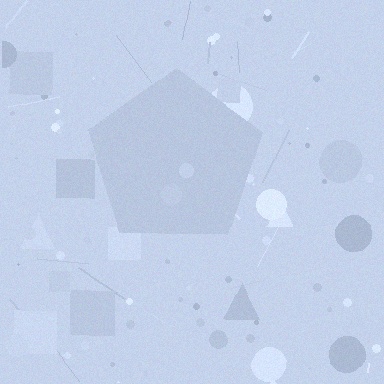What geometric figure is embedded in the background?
A pentagon is embedded in the background.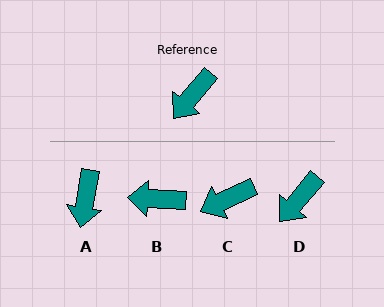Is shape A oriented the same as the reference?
No, it is off by about 30 degrees.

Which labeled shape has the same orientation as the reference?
D.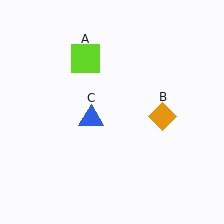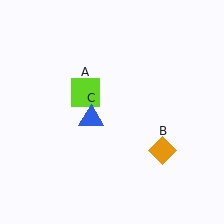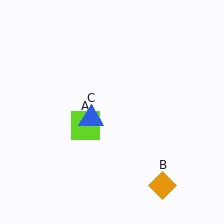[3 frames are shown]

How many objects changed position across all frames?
2 objects changed position: lime square (object A), orange diamond (object B).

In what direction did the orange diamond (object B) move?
The orange diamond (object B) moved down.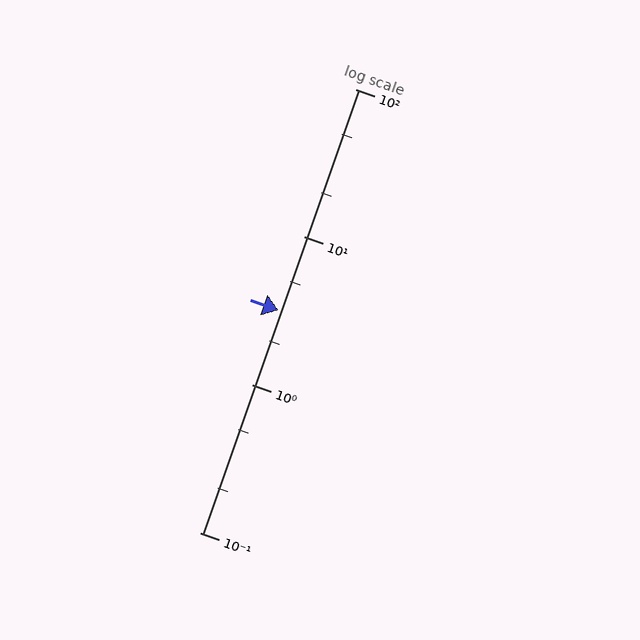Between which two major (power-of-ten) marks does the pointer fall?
The pointer is between 1 and 10.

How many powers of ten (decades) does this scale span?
The scale spans 3 decades, from 0.1 to 100.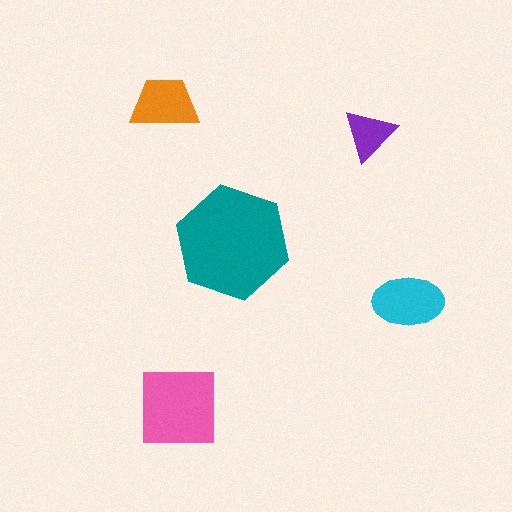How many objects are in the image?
There are 5 objects in the image.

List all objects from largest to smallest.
The teal hexagon, the pink square, the cyan ellipse, the orange trapezoid, the purple triangle.